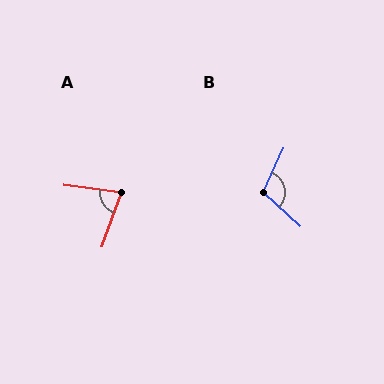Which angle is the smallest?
A, at approximately 78 degrees.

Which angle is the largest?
B, at approximately 108 degrees.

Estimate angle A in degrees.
Approximately 78 degrees.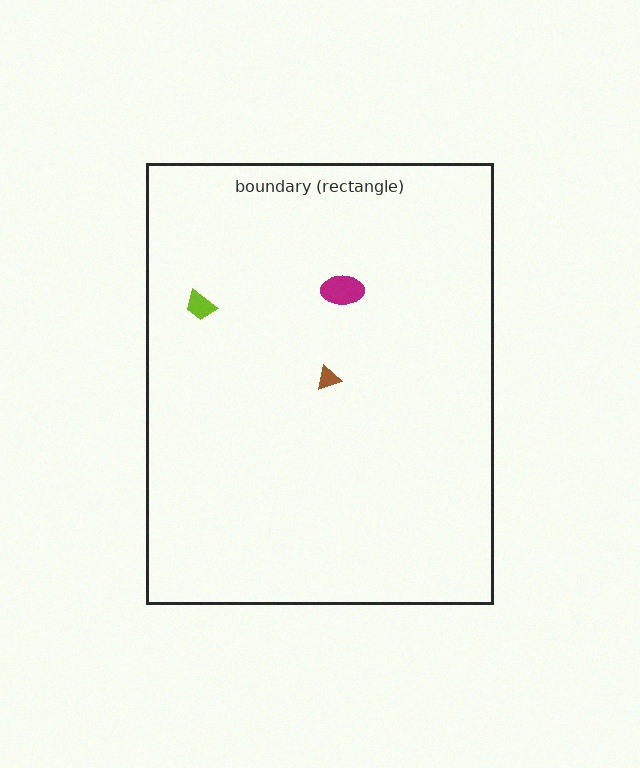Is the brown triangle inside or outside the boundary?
Inside.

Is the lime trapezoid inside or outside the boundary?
Inside.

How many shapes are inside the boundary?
3 inside, 0 outside.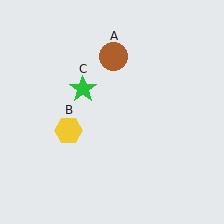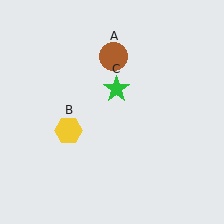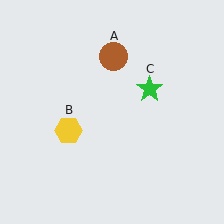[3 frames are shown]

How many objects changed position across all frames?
1 object changed position: green star (object C).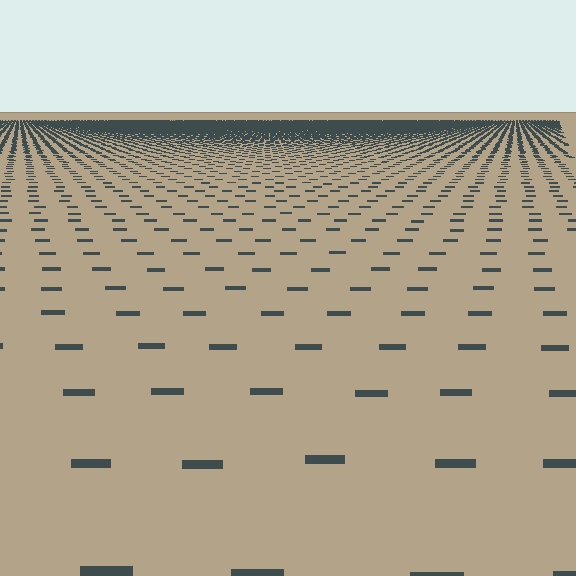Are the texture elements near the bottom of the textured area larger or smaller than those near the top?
Larger. Near the bottom, elements are closer to the viewer and appear at a bigger on-screen size.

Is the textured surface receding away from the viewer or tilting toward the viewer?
The surface is receding away from the viewer. Texture elements get smaller and denser toward the top.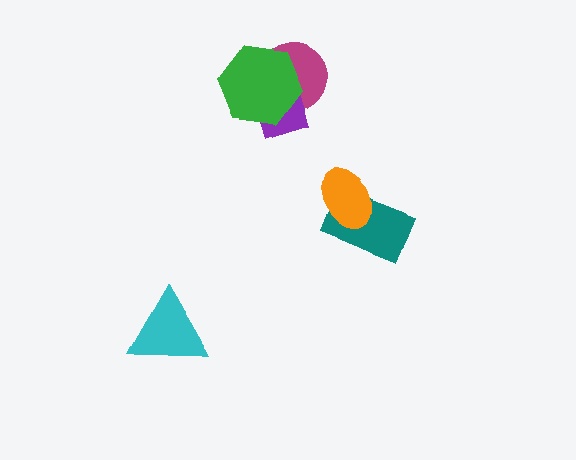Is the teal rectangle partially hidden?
Yes, it is partially covered by another shape.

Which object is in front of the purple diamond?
The green hexagon is in front of the purple diamond.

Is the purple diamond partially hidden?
Yes, it is partially covered by another shape.